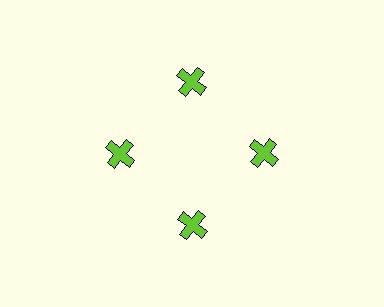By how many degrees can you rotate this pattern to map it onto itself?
The pattern maps onto itself every 90 degrees of rotation.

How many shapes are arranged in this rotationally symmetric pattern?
There are 4 shapes, arranged in 4 groups of 1.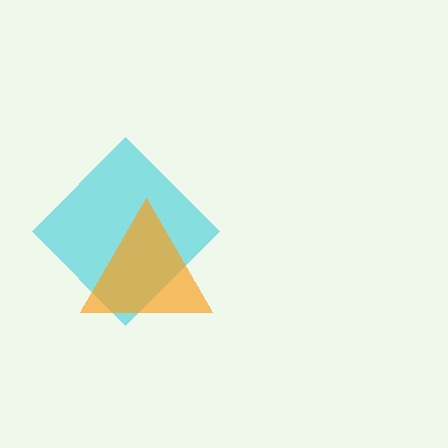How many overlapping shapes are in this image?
There are 2 overlapping shapes in the image.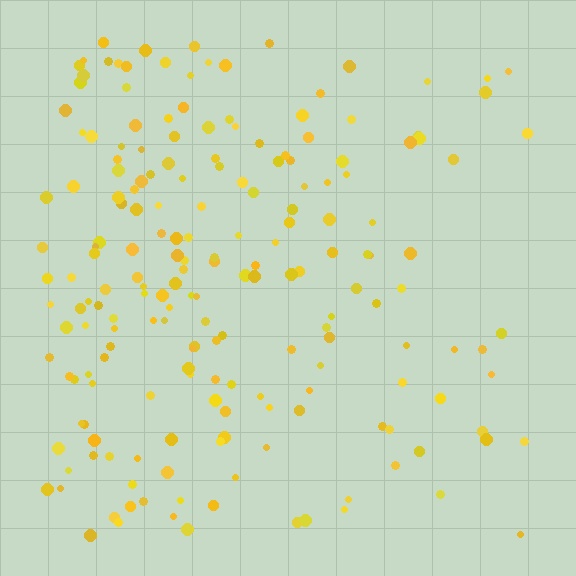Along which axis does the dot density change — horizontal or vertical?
Horizontal.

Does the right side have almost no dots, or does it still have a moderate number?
Still a moderate number, just noticeably fewer than the left.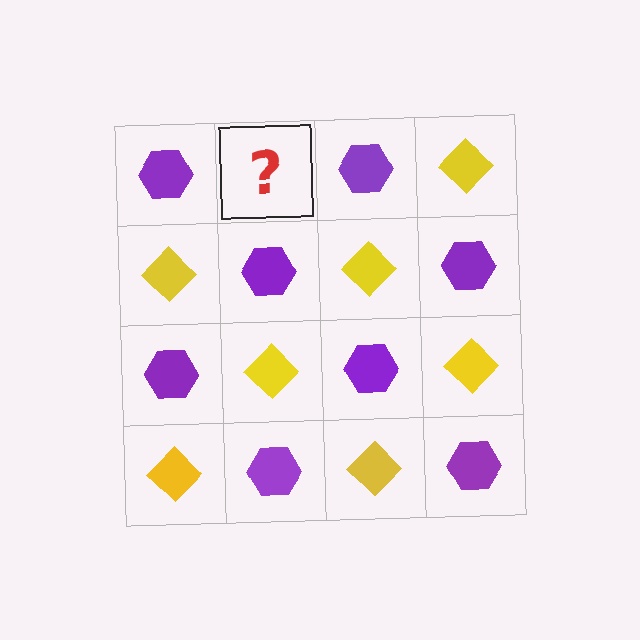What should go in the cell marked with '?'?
The missing cell should contain a yellow diamond.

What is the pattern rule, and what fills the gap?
The rule is that it alternates purple hexagon and yellow diamond in a checkerboard pattern. The gap should be filled with a yellow diamond.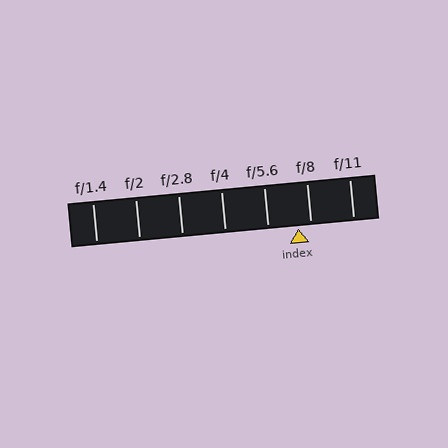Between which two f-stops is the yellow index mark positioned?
The index mark is between f/5.6 and f/8.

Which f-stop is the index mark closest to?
The index mark is closest to f/8.